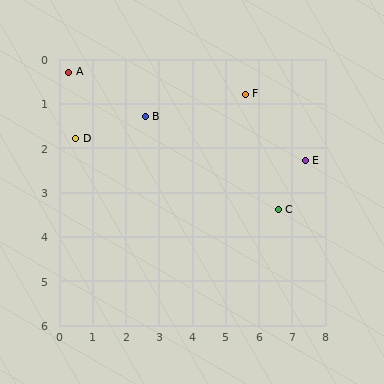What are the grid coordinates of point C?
Point C is at approximately (6.6, 3.4).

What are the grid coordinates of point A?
Point A is at approximately (0.3, 0.3).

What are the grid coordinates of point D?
Point D is at approximately (0.5, 1.8).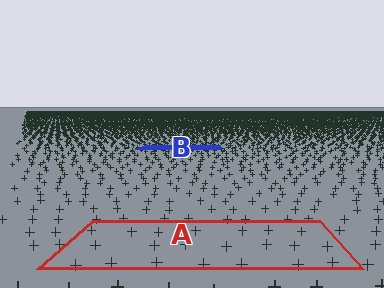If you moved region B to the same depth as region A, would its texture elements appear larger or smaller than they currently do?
They would appear larger. At a closer depth, the same texture elements are projected at a bigger on-screen size.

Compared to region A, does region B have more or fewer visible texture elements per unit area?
Region B has more texture elements per unit area — they are packed more densely because it is farther away.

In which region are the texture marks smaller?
The texture marks are smaller in region B, because it is farther away.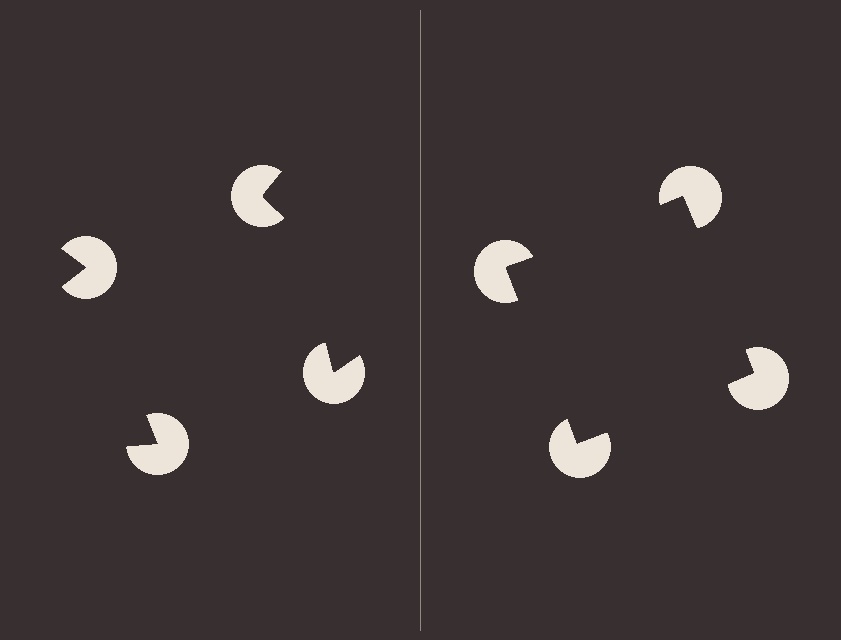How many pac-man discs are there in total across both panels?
8 — 4 on each side.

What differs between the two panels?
The pac-man discs are positioned identically on both sides; only the wedge orientations differ. On the right they align to a square; on the left they are misaligned.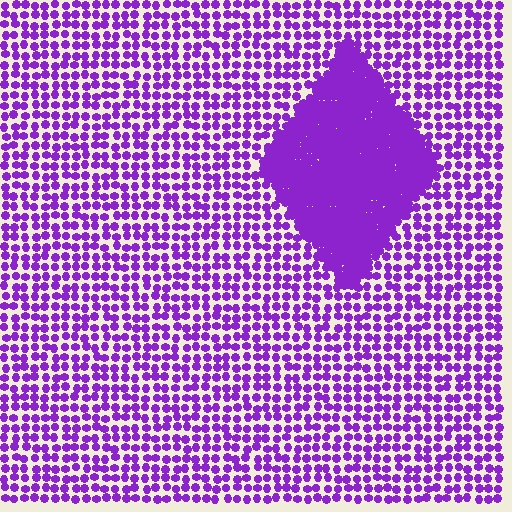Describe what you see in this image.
The image contains small purple elements arranged at two different densities. A diamond-shaped region is visible where the elements are more densely packed than the surrounding area.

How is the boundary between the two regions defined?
The boundary is defined by a change in element density (approximately 2.9x ratio). All elements are the same color, size, and shape.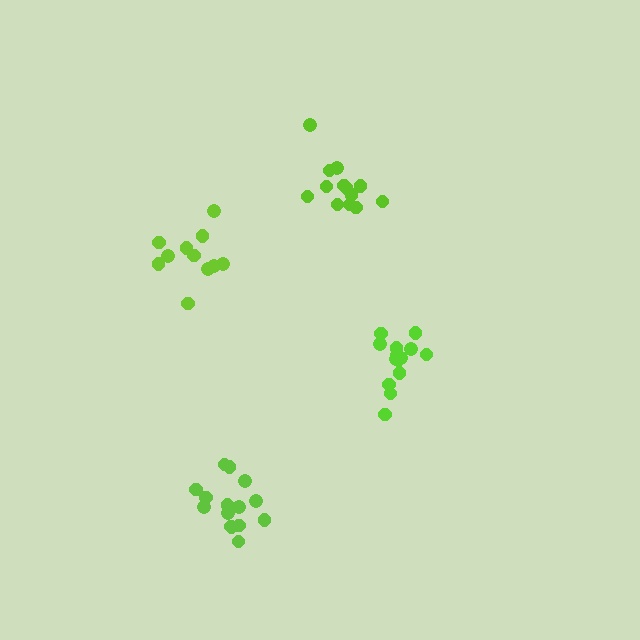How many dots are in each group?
Group 1: 14 dots, Group 2: 11 dots, Group 3: 13 dots, Group 4: 15 dots (53 total).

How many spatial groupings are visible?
There are 4 spatial groupings.